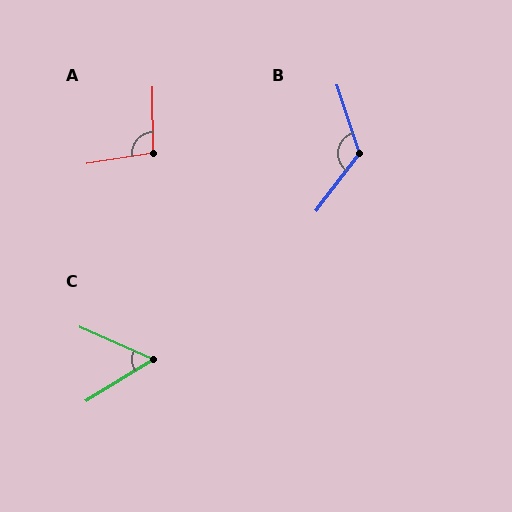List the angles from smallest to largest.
C (55°), A (98°), B (124°).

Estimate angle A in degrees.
Approximately 98 degrees.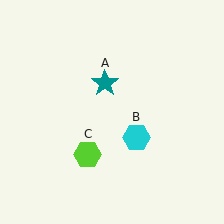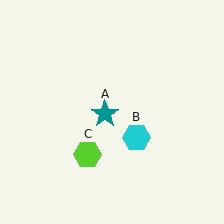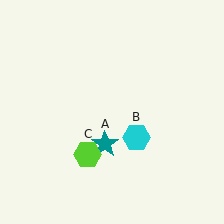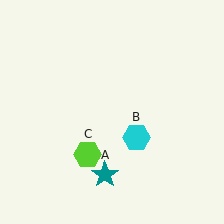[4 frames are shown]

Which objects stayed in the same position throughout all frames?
Cyan hexagon (object B) and lime hexagon (object C) remained stationary.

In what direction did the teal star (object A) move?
The teal star (object A) moved down.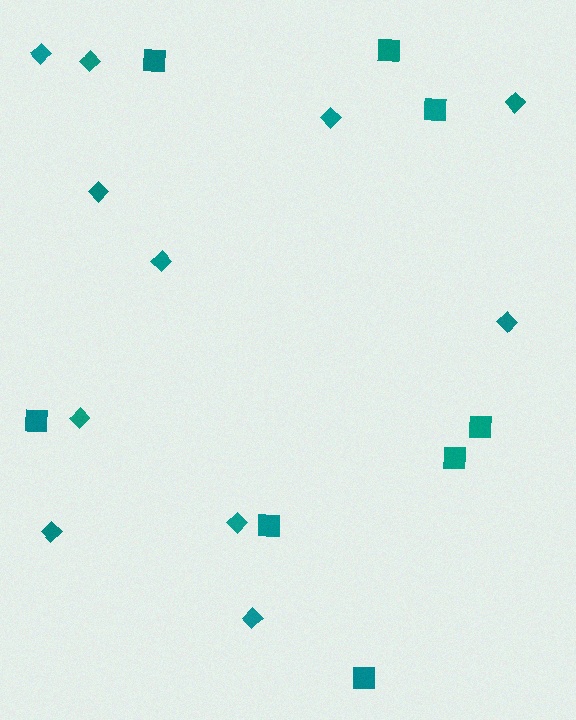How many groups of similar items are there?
There are 2 groups: one group of diamonds (11) and one group of squares (8).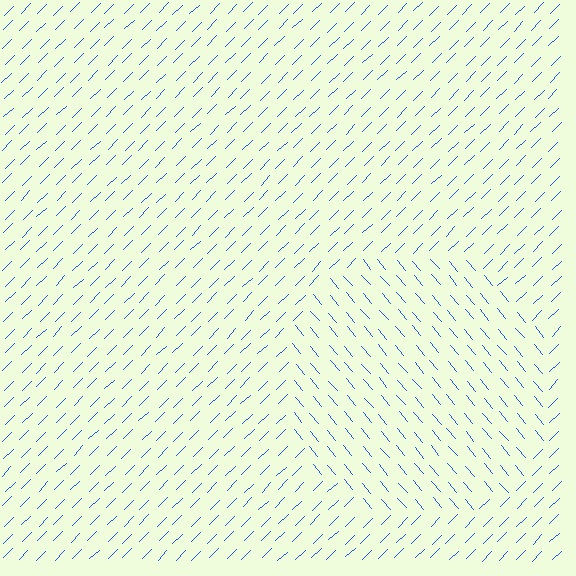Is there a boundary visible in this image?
Yes, there is a texture boundary formed by a change in line orientation.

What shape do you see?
I see a circle.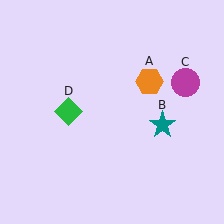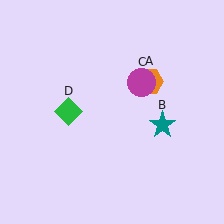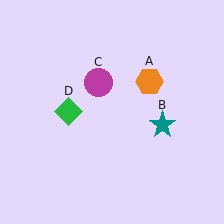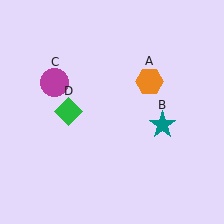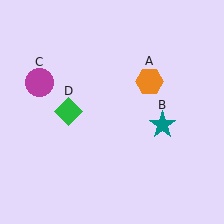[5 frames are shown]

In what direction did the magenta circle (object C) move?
The magenta circle (object C) moved left.